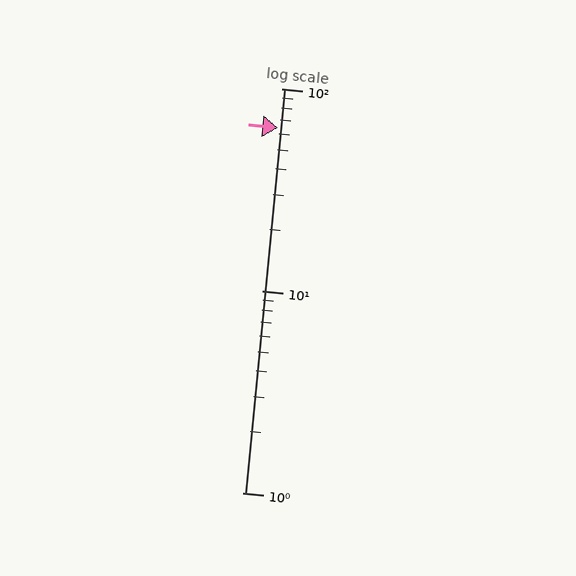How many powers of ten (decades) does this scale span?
The scale spans 2 decades, from 1 to 100.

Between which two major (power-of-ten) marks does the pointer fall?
The pointer is between 10 and 100.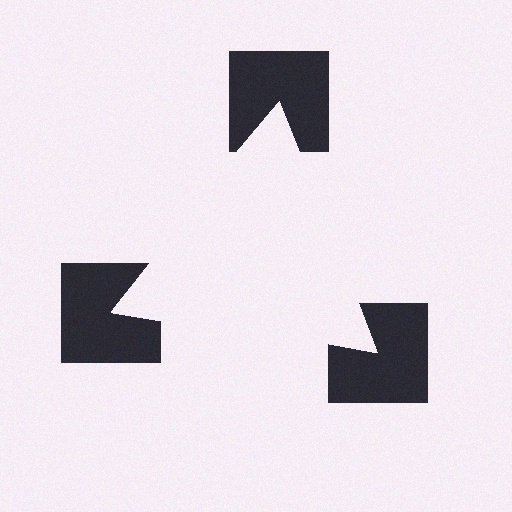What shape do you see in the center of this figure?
An illusory triangle — its edges are inferred from the aligned wedge cuts in the notched squares, not physically drawn.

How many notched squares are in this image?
There are 3 — one at each vertex of the illusory triangle.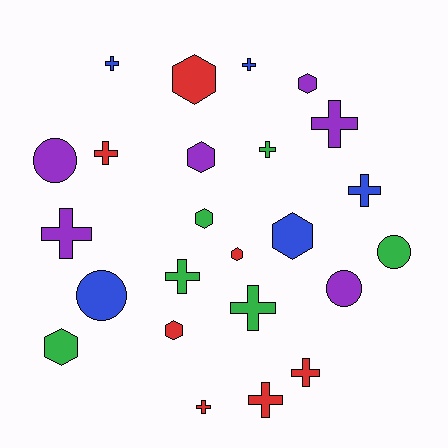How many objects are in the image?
There are 24 objects.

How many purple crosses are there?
There are 2 purple crosses.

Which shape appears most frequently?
Cross, with 12 objects.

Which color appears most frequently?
Red, with 7 objects.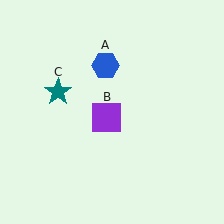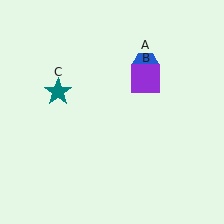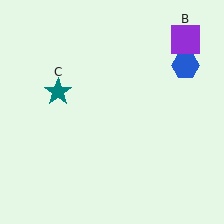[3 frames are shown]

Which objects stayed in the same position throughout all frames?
Teal star (object C) remained stationary.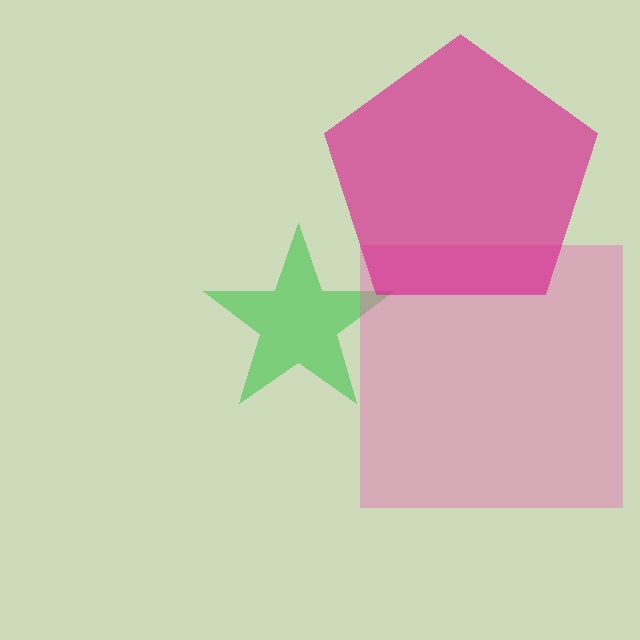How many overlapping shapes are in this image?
There are 3 overlapping shapes in the image.